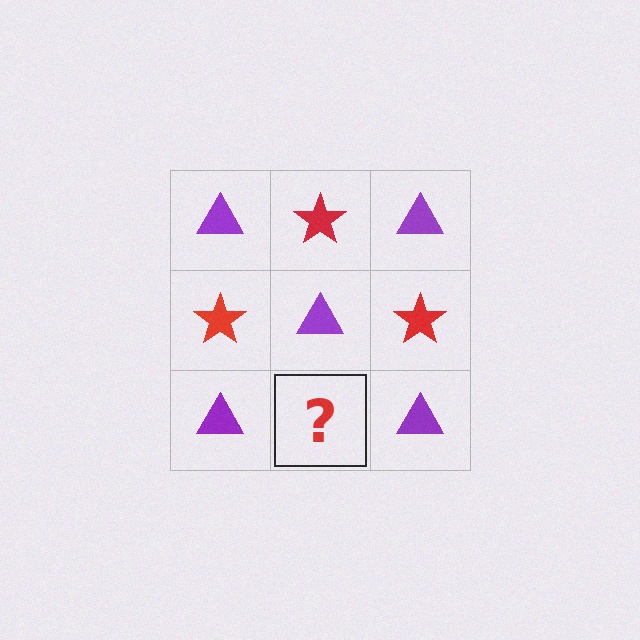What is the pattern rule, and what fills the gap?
The rule is that it alternates purple triangle and red star in a checkerboard pattern. The gap should be filled with a red star.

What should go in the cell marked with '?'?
The missing cell should contain a red star.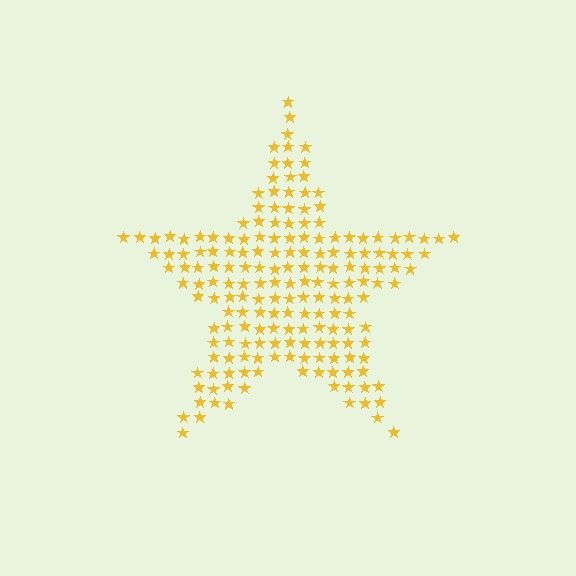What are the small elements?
The small elements are stars.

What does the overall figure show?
The overall figure shows a star.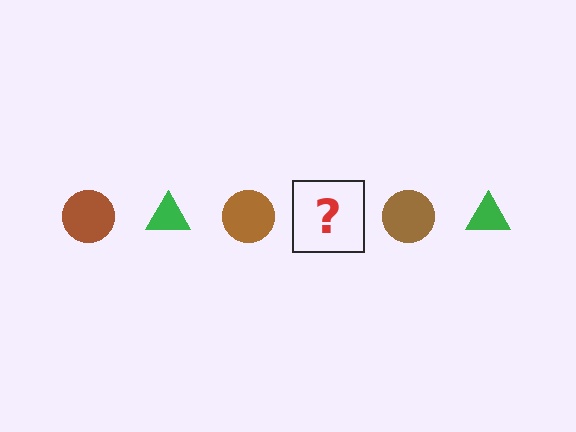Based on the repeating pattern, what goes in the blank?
The blank should be a green triangle.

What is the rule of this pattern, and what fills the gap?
The rule is that the pattern alternates between brown circle and green triangle. The gap should be filled with a green triangle.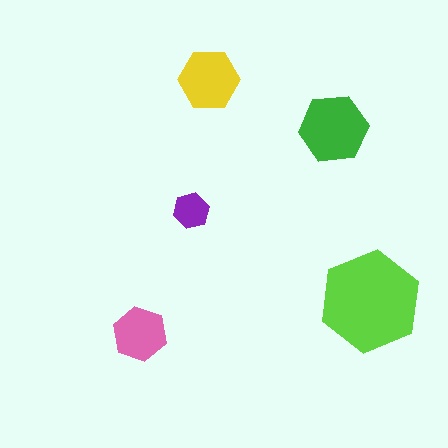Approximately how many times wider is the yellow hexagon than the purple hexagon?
About 1.5 times wider.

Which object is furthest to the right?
The lime hexagon is rightmost.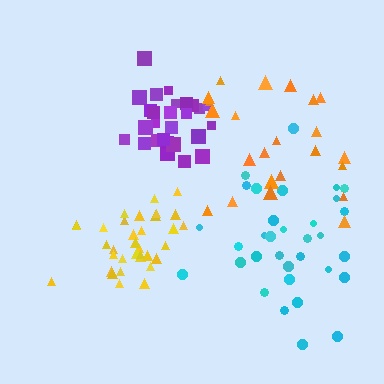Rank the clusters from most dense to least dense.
purple, yellow, cyan, orange.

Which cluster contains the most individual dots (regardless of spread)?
Cyan (35).